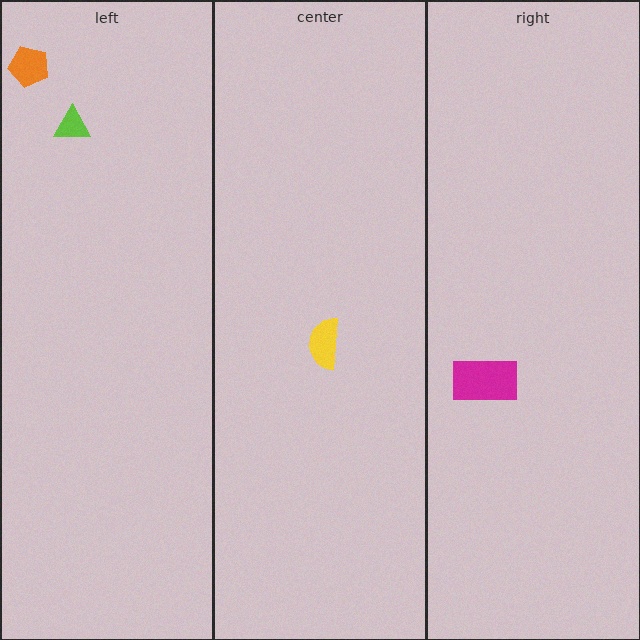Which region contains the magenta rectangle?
The right region.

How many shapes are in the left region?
2.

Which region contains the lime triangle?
The left region.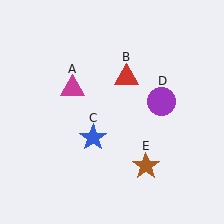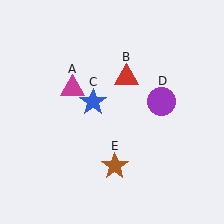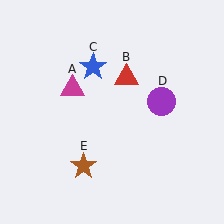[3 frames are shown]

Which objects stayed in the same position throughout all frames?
Magenta triangle (object A) and red triangle (object B) and purple circle (object D) remained stationary.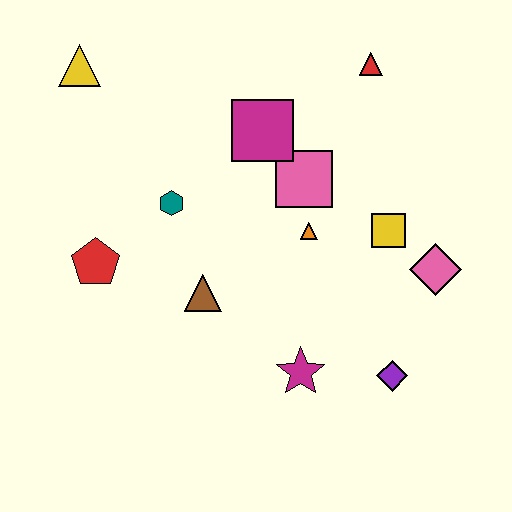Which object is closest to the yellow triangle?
The teal hexagon is closest to the yellow triangle.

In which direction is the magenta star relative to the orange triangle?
The magenta star is below the orange triangle.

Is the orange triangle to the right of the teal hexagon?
Yes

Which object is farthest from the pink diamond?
The yellow triangle is farthest from the pink diamond.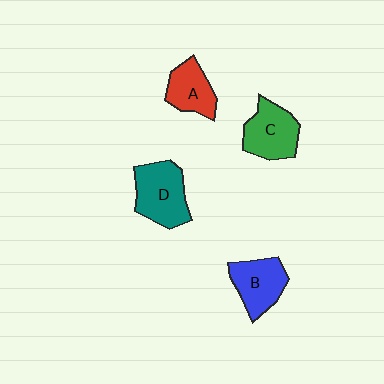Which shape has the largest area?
Shape D (teal).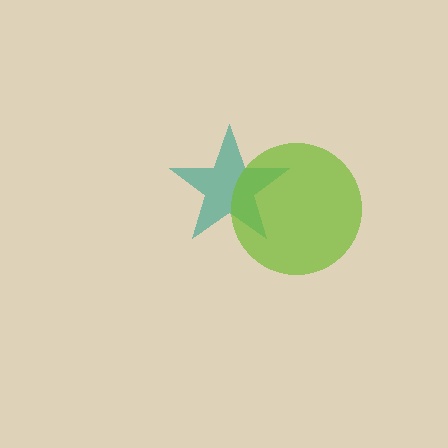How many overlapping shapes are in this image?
There are 2 overlapping shapes in the image.